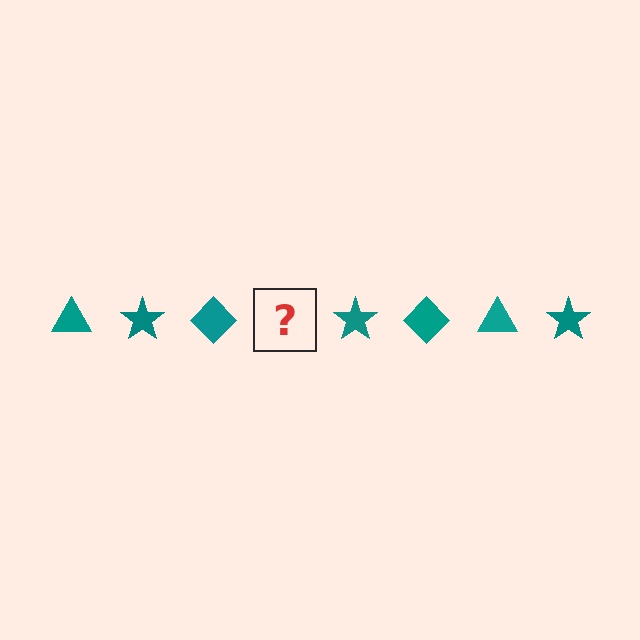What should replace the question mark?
The question mark should be replaced with a teal triangle.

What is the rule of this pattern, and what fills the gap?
The rule is that the pattern cycles through triangle, star, diamond shapes in teal. The gap should be filled with a teal triangle.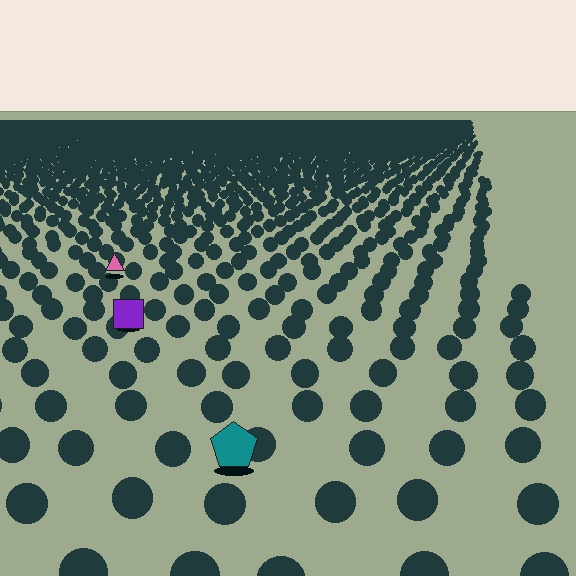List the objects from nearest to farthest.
From nearest to farthest: the teal pentagon, the purple square, the pink triangle.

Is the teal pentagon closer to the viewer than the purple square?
Yes. The teal pentagon is closer — you can tell from the texture gradient: the ground texture is coarser near it.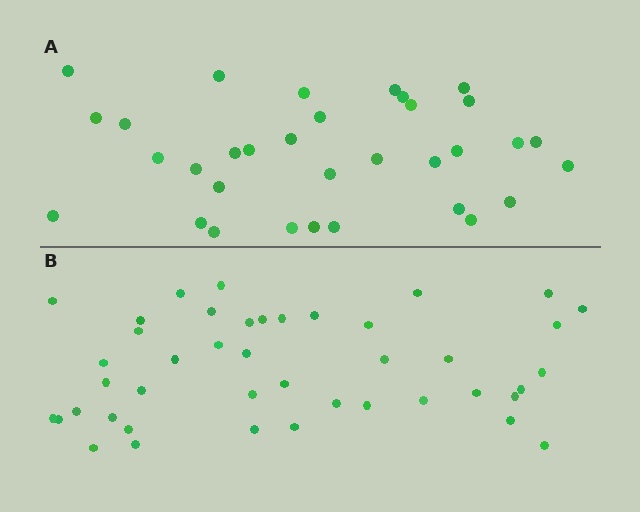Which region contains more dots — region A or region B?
Region B (the bottom region) has more dots.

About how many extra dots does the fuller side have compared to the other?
Region B has roughly 10 or so more dots than region A.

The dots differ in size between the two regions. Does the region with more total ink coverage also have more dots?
No. Region A has more total ink coverage because its dots are larger, but region B actually contains more individual dots. Total area can be misleading — the number of items is what matters here.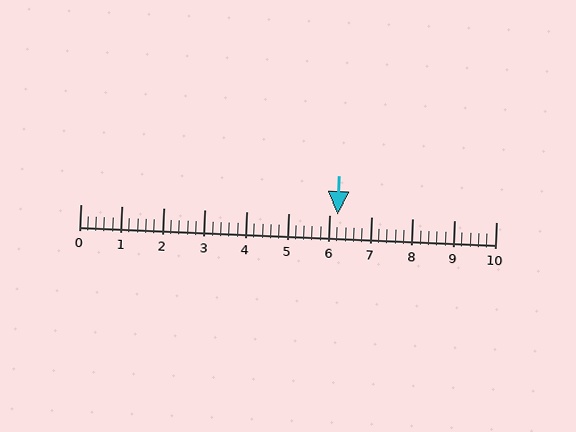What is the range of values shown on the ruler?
The ruler shows values from 0 to 10.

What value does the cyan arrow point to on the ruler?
The cyan arrow points to approximately 6.2.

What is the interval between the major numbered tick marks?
The major tick marks are spaced 1 units apart.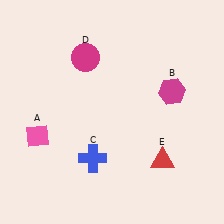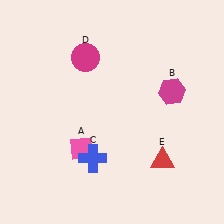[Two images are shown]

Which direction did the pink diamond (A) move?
The pink diamond (A) moved right.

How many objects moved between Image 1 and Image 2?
1 object moved between the two images.